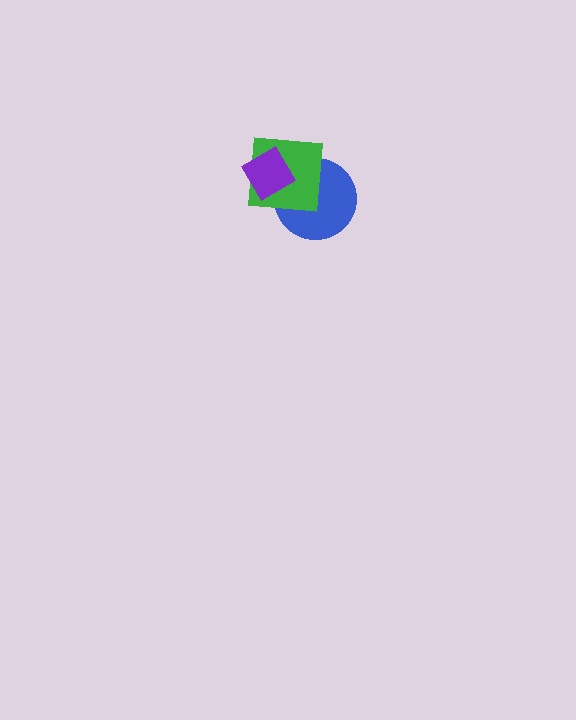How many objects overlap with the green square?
2 objects overlap with the green square.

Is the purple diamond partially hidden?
No, no other shape covers it.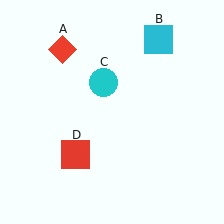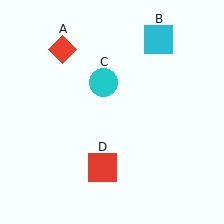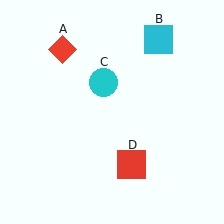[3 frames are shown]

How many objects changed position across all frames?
1 object changed position: red square (object D).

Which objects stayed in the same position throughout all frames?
Red diamond (object A) and cyan square (object B) and cyan circle (object C) remained stationary.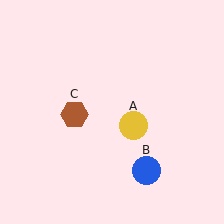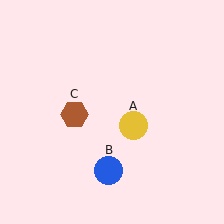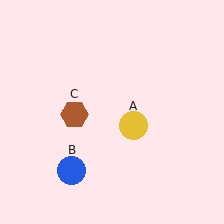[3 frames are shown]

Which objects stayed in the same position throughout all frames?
Yellow circle (object A) and brown hexagon (object C) remained stationary.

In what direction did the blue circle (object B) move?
The blue circle (object B) moved left.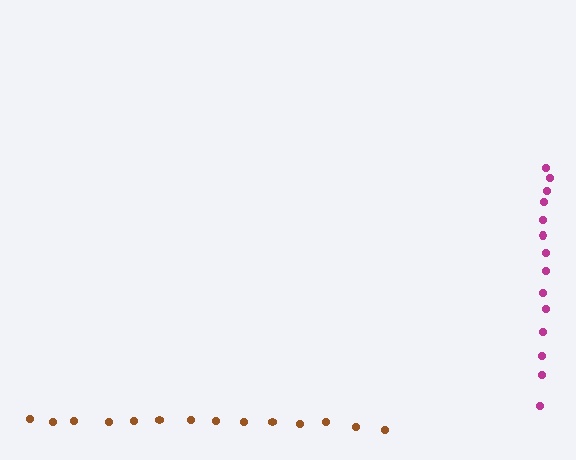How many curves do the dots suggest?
There are 2 distinct paths.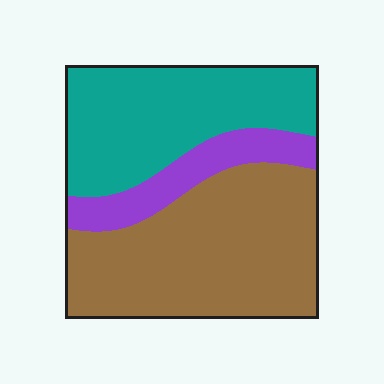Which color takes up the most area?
Brown, at roughly 50%.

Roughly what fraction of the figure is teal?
Teal takes up about three eighths (3/8) of the figure.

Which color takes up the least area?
Purple, at roughly 15%.